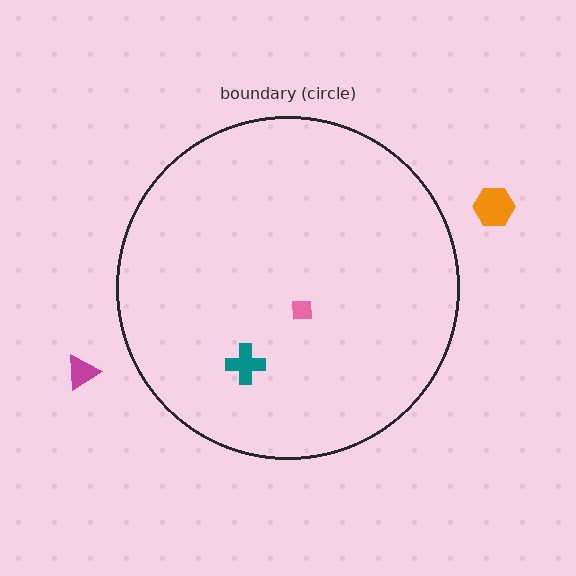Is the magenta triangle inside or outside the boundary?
Outside.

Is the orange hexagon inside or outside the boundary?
Outside.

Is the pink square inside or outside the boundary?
Inside.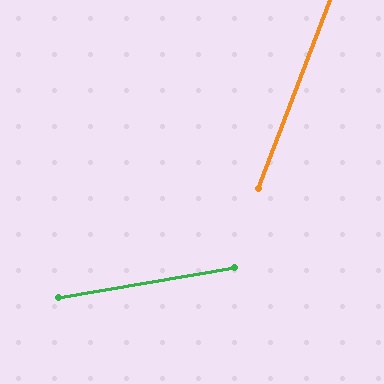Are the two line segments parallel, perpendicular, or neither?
Neither parallel nor perpendicular — they differ by about 60°.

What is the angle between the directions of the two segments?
Approximately 60 degrees.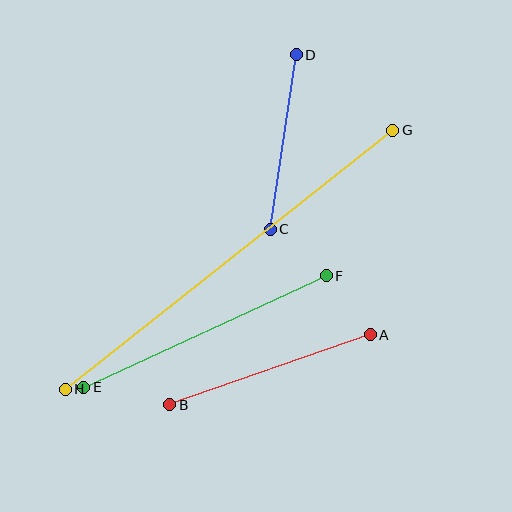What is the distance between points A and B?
The distance is approximately 213 pixels.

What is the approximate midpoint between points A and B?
The midpoint is at approximately (270, 370) pixels.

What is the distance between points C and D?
The distance is approximately 176 pixels.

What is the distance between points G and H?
The distance is approximately 418 pixels.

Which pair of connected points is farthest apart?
Points G and H are farthest apart.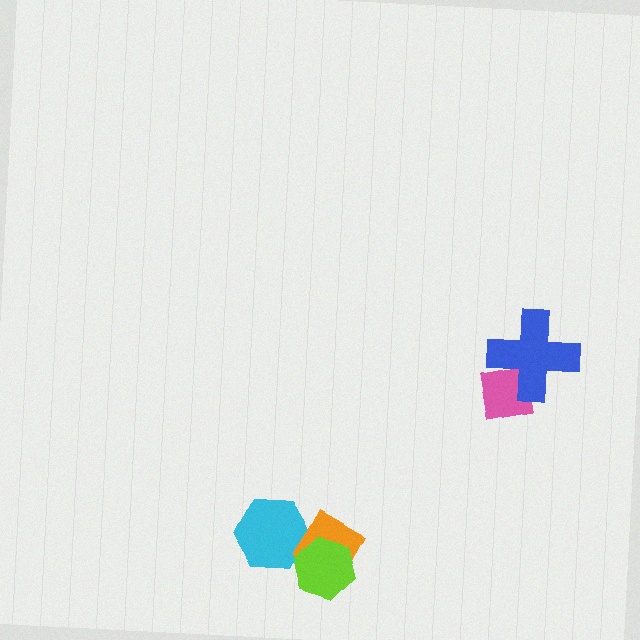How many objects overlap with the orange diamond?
2 objects overlap with the orange diamond.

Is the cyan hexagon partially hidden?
Yes, it is partially covered by another shape.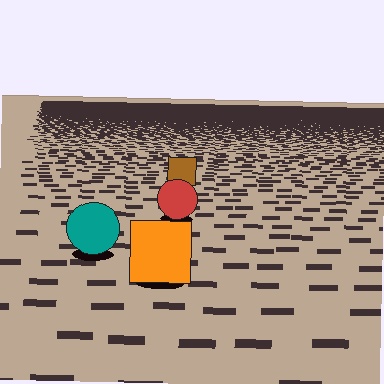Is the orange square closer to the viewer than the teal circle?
Yes. The orange square is closer — you can tell from the texture gradient: the ground texture is coarser near it.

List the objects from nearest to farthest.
From nearest to farthest: the orange square, the teal circle, the red circle, the brown square.